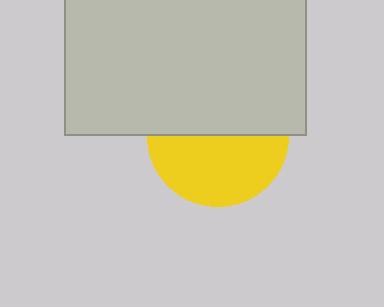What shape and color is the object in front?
The object in front is a light gray rectangle.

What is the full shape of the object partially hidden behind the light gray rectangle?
The partially hidden object is a yellow circle.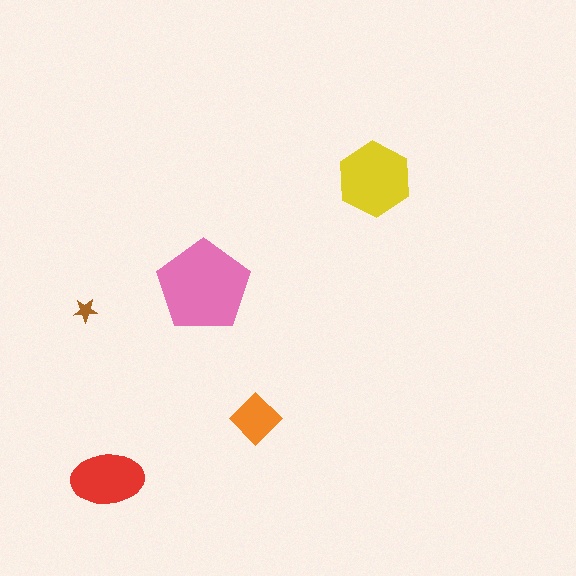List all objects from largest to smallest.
The pink pentagon, the yellow hexagon, the red ellipse, the orange diamond, the brown star.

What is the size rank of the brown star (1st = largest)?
5th.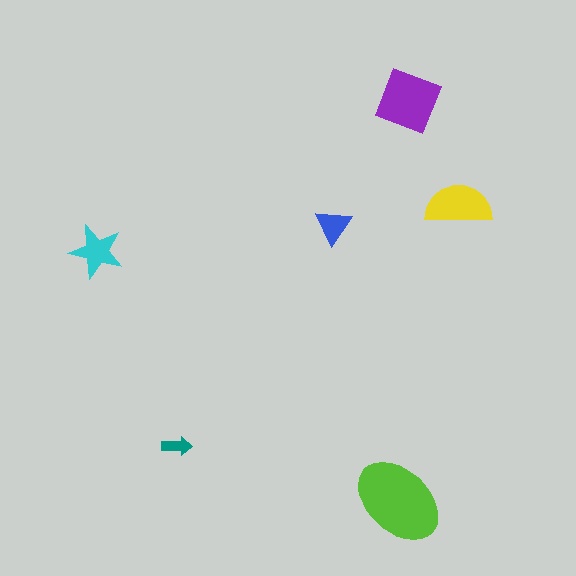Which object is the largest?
The lime ellipse.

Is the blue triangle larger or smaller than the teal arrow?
Larger.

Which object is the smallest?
The teal arrow.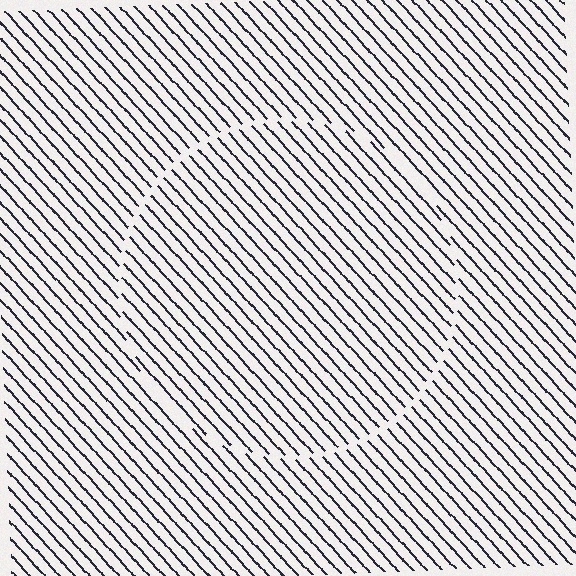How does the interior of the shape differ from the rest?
The interior of the shape contains the same grating, shifted by half a period — the contour is defined by the phase discontinuity where line-ends from the inner and outer gratings abut.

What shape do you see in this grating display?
An illusory circle. The interior of the shape contains the same grating, shifted by half a period — the contour is defined by the phase discontinuity where line-ends from the inner and outer gratings abut.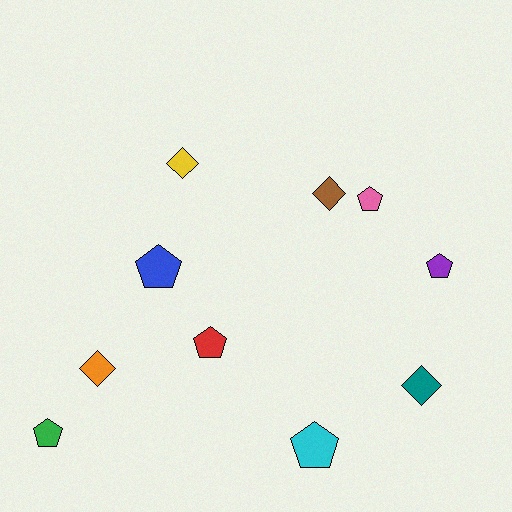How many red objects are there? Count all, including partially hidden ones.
There is 1 red object.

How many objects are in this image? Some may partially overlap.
There are 10 objects.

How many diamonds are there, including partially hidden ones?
There are 4 diamonds.